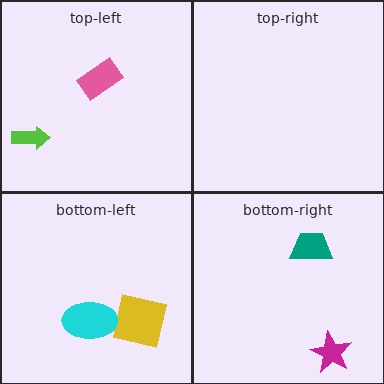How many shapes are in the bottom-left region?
2.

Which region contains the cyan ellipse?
The bottom-left region.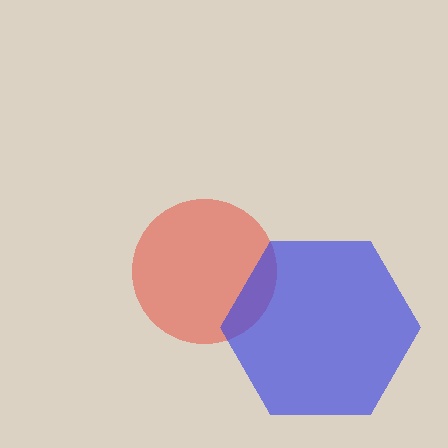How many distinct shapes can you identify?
There are 2 distinct shapes: a red circle, a blue hexagon.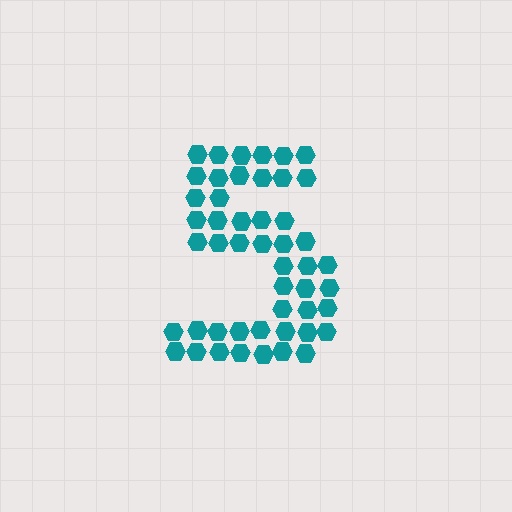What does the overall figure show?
The overall figure shows the digit 5.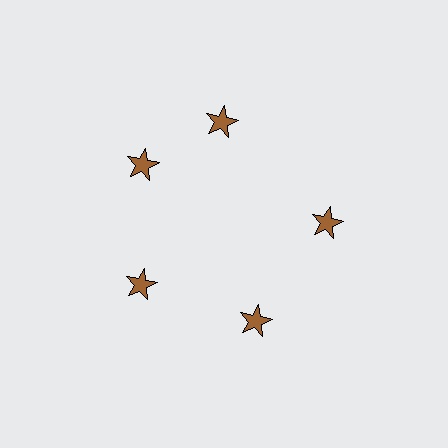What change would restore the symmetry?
The symmetry would be restored by rotating it back into even spacing with its neighbors so that all 5 stars sit at equal angles and equal distance from the center.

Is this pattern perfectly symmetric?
No. The 5 brown stars are arranged in a ring, but one element near the 1 o'clock position is rotated out of alignment along the ring, breaking the 5-fold rotational symmetry.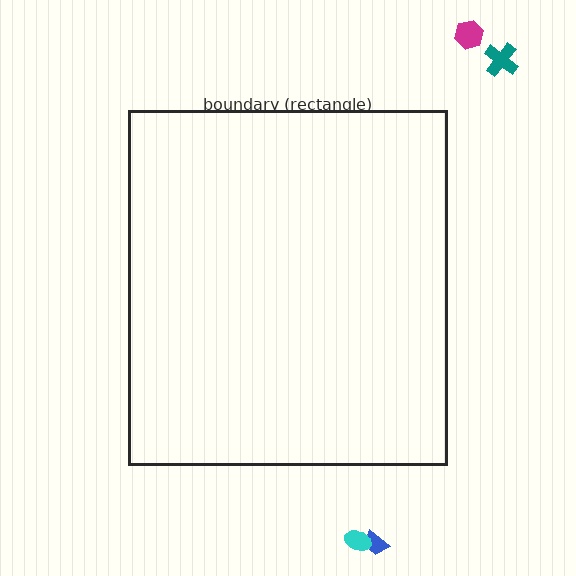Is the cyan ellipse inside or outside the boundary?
Outside.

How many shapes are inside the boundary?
0 inside, 4 outside.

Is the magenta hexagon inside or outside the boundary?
Outside.